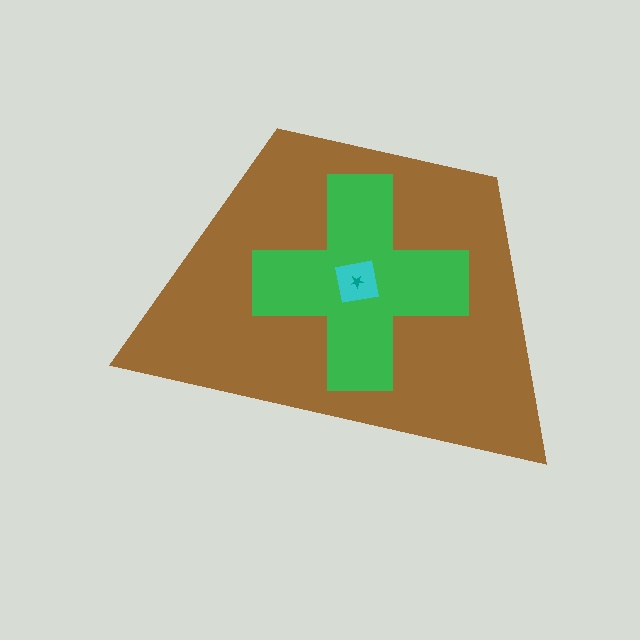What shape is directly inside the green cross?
The cyan square.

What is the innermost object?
The teal star.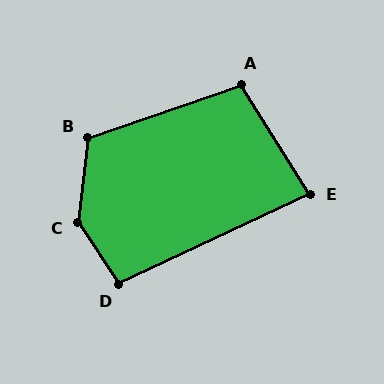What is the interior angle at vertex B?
Approximately 115 degrees (obtuse).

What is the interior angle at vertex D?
Approximately 98 degrees (obtuse).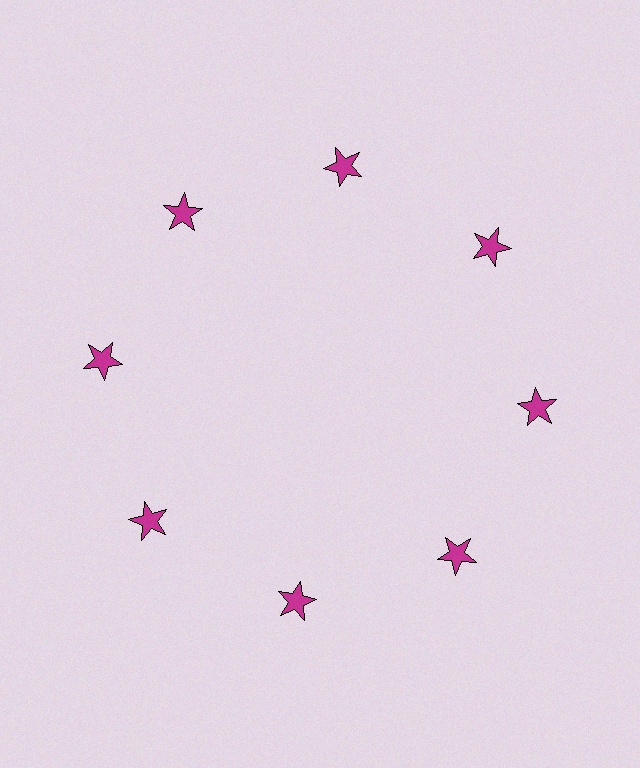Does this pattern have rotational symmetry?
Yes, this pattern has 8-fold rotational symmetry. It looks the same after rotating 45 degrees around the center.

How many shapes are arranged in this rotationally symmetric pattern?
There are 8 shapes, arranged in 8 groups of 1.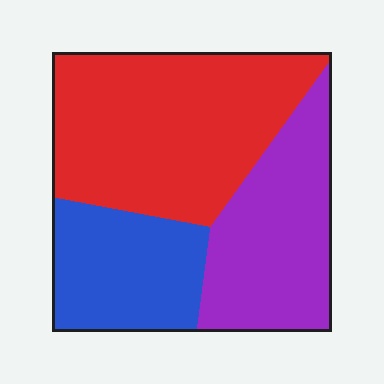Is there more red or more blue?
Red.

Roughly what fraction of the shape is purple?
Purple takes up about one third (1/3) of the shape.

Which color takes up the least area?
Blue, at roughly 25%.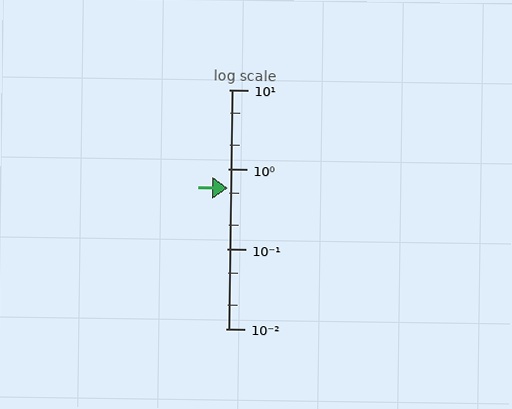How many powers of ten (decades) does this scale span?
The scale spans 3 decades, from 0.01 to 10.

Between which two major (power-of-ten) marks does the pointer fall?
The pointer is between 0.1 and 1.